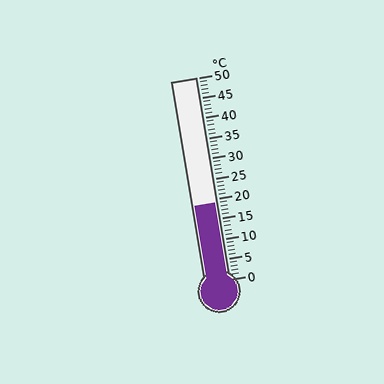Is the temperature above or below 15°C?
The temperature is above 15°C.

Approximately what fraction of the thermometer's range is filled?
The thermometer is filled to approximately 40% of its range.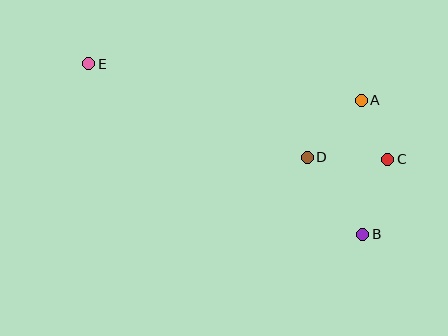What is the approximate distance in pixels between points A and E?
The distance between A and E is approximately 275 pixels.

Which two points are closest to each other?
Points A and C are closest to each other.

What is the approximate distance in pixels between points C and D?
The distance between C and D is approximately 80 pixels.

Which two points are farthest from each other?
Points B and E are farthest from each other.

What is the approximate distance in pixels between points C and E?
The distance between C and E is approximately 314 pixels.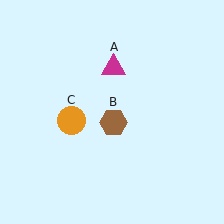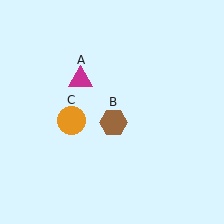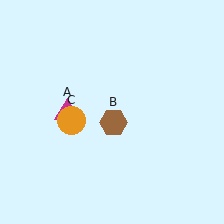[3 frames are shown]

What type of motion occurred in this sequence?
The magenta triangle (object A) rotated counterclockwise around the center of the scene.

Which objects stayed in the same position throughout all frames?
Brown hexagon (object B) and orange circle (object C) remained stationary.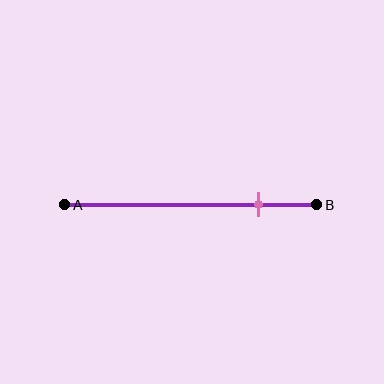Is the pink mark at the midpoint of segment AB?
No, the mark is at about 75% from A, not at the 50% midpoint.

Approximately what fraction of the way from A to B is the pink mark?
The pink mark is approximately 75% of the way from A to B.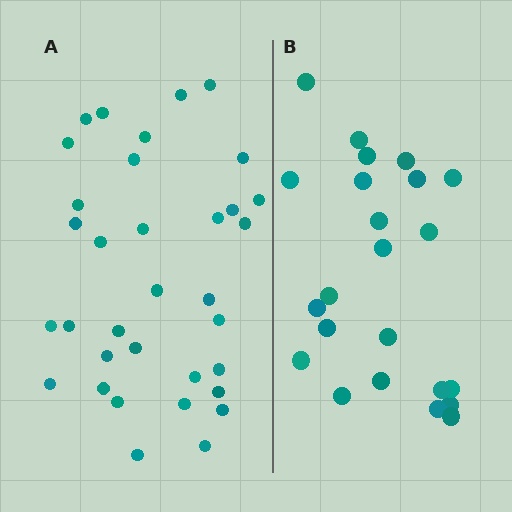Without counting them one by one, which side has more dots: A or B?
Region A (the left region) has more dots.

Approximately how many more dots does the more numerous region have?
Region A has roughly 12 or so more dots than region B.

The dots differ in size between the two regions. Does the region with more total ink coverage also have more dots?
No. Region B has more total ink coverage because its dots are larger, but region A actually contains more individual dots. Total area can be misleading — the number of items is what matters here.